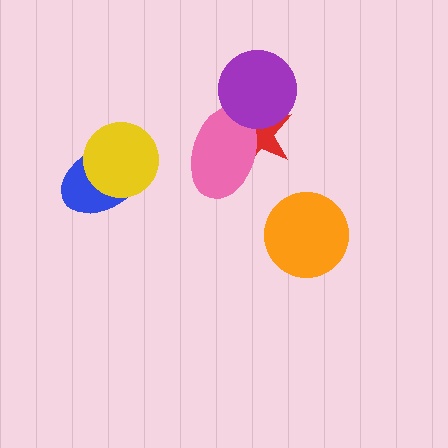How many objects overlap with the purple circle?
2 objects overlap with the purple circle.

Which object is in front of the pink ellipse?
The purple circle is in front of the pink ellipse.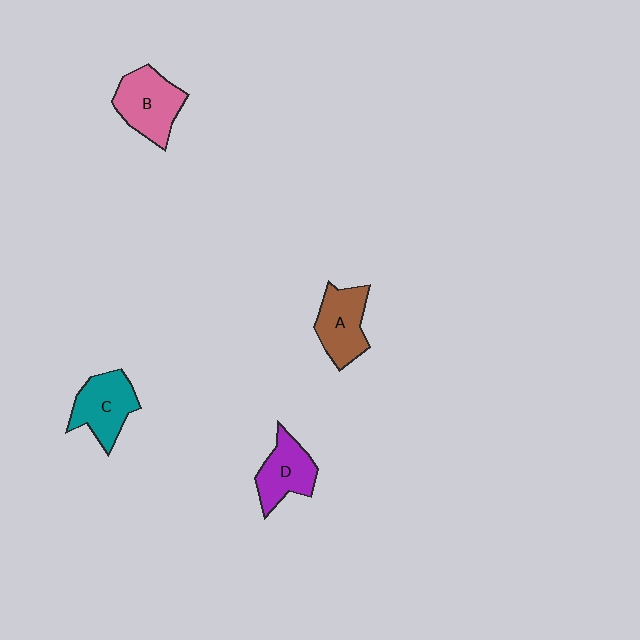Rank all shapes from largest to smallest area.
From largest to smallest: B (pink), C (teal), A (brown), D (purple).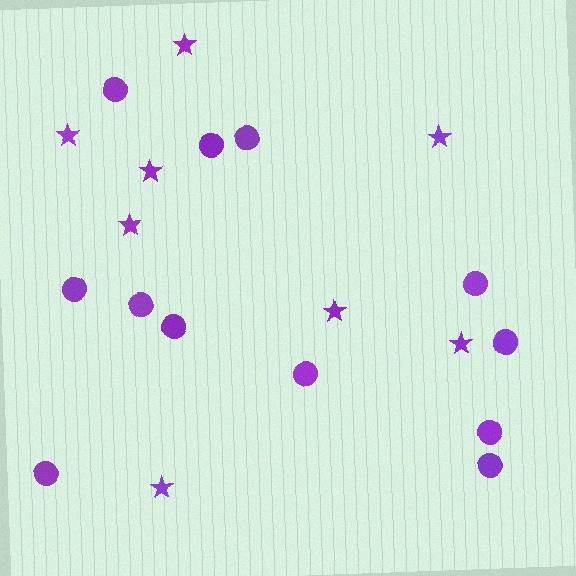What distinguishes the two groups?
There are 2 groups: one group of stars (8) and one group of circles (12).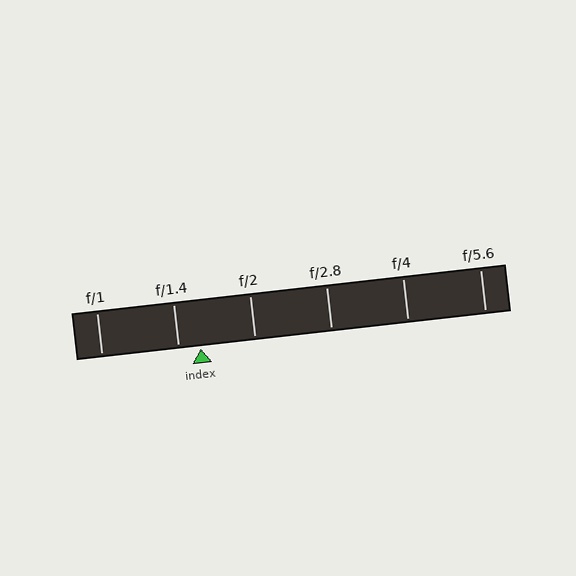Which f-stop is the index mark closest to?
The index mark is closest to f/1.4.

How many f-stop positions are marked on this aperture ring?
There are 6 f-stop positions marked.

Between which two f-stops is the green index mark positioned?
The index mark is between f/1.4 and f/2.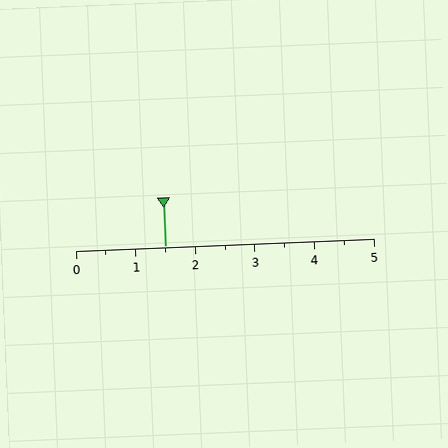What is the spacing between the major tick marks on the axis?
The major ticks are spaced 1 apart.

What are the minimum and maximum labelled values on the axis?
The axis runs from 0 to 5.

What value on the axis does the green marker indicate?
The marker indicates approximately 1.5.